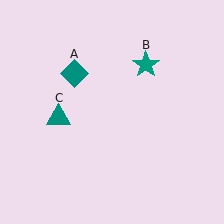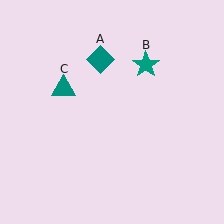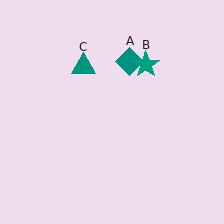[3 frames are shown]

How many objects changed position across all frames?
2 objects changed position: teal diamond (object A), teal triangle (object C).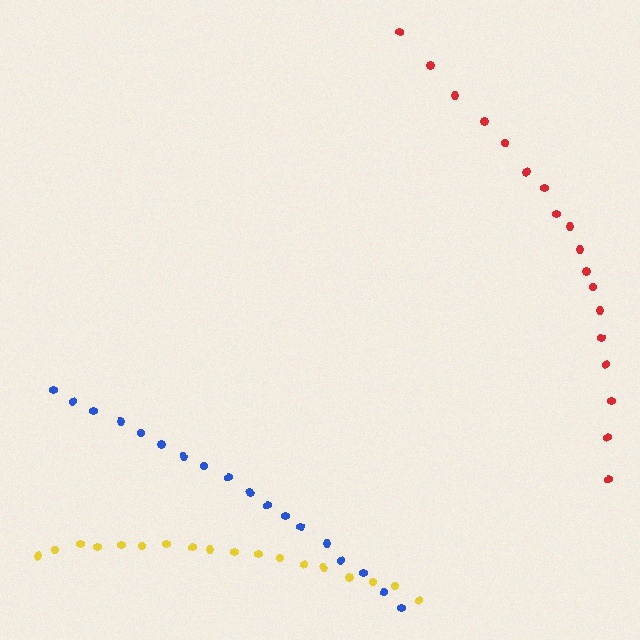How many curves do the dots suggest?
There are 3 distinct paths.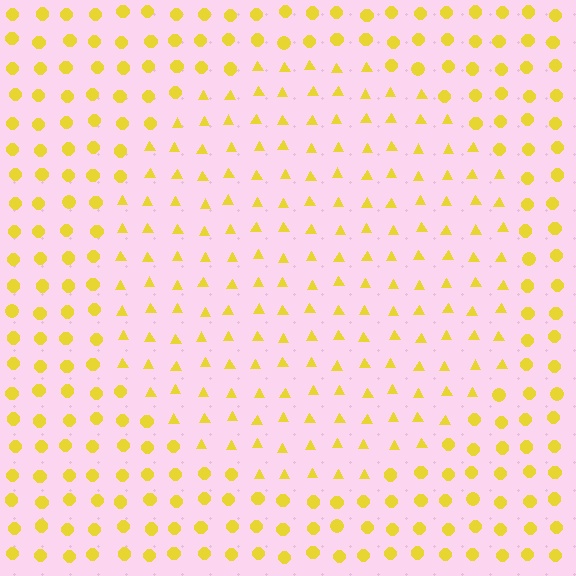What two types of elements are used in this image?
The image uses triangles inside the circle region and circles outside it.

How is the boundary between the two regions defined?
The boundary is defined by a change in element shape: triangles inside vs. circles outside. All elements share the same color and spacing.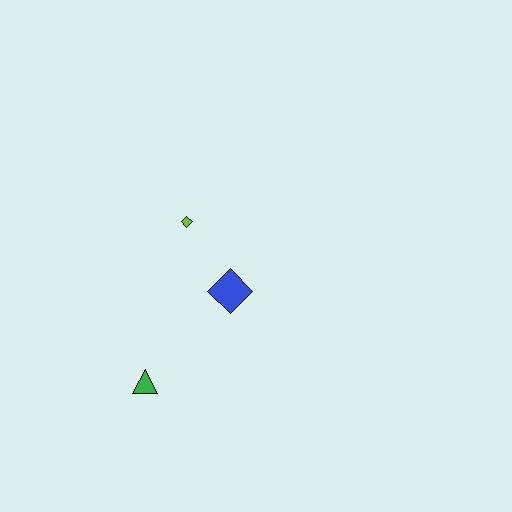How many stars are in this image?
There are no stars.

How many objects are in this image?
There are 3 objects.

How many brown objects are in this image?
There are no brown objects.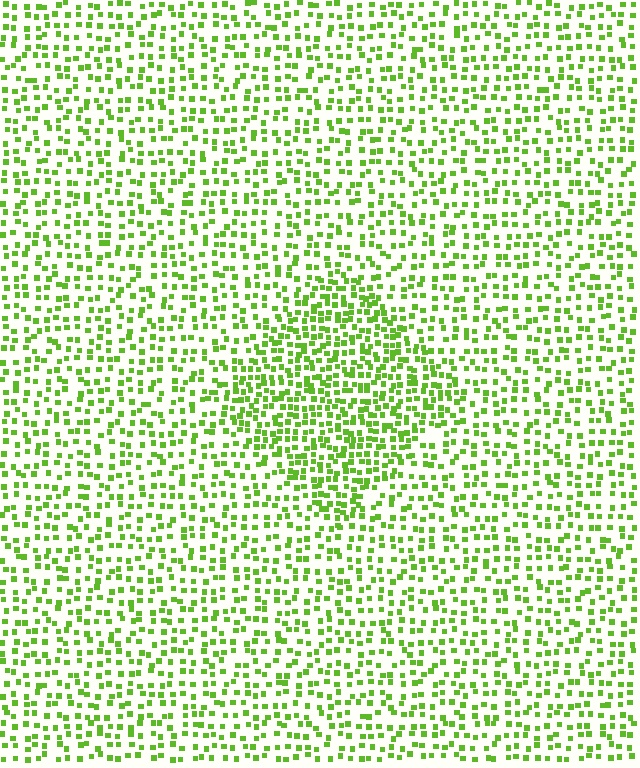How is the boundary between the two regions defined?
The boundary is defined by a change in element density (approximately 1.7x ratio). All elements are the same color, size, and shape.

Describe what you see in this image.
The image contains small lime elements arranged at two different densities. A diamond-shaped region is visible where the elements are more densely packed than the surrounding area.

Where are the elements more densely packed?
The elements are more densely packed inside the diamond boundary.